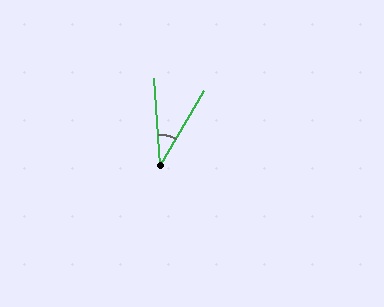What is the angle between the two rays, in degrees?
Approximately 34 degrees.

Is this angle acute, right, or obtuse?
It is acute.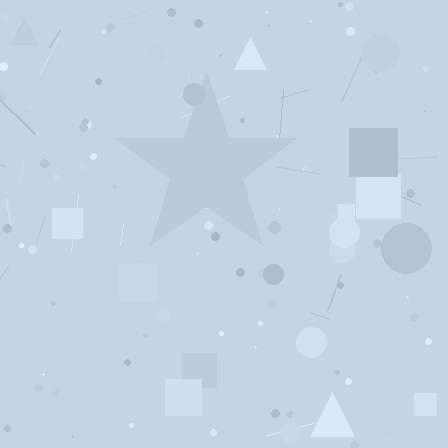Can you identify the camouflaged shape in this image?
The camouflaged shape is a star.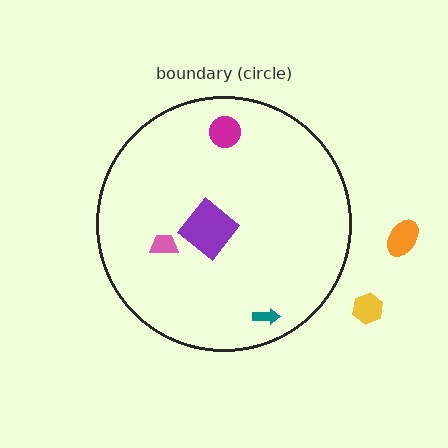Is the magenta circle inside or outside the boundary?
Inside.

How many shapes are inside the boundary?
4 inside, 2 outside.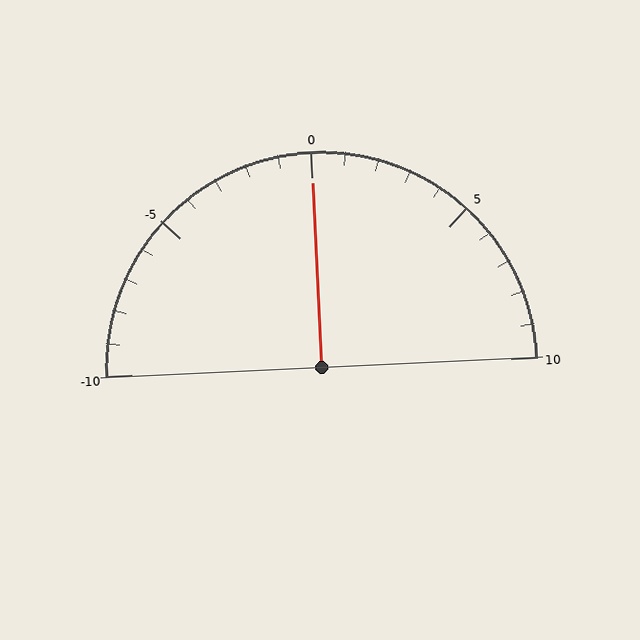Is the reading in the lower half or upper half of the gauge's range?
The reading is in the upper half of the range (-10 to 10).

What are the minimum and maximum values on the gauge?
The gauge ranges from -10 to 10.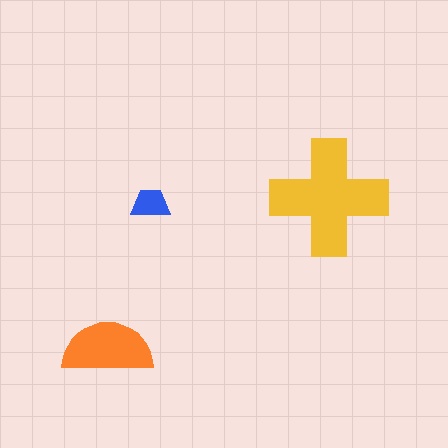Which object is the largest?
The yellow cross.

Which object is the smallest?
The blue trapezoid.